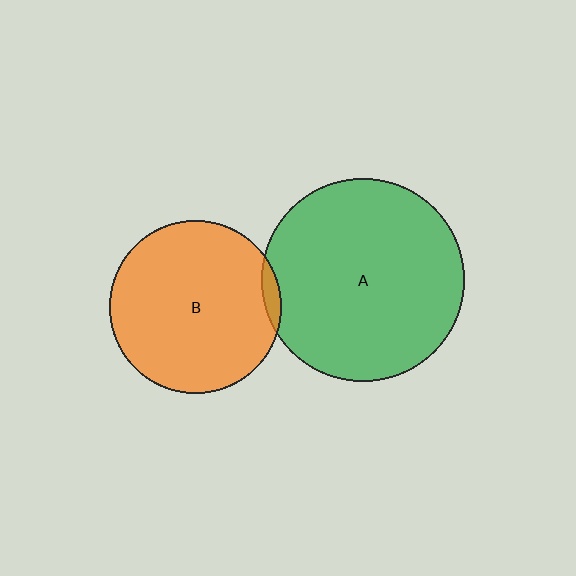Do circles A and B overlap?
Yes.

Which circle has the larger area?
Circle A (green).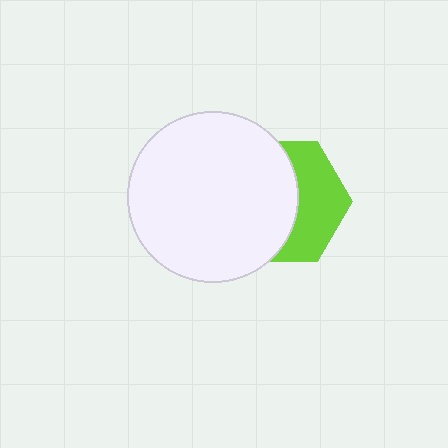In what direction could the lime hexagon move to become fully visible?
The lime hexagon could move right. That would shift it out from behind the white circle entirely.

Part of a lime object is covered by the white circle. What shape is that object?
It is a hexagon.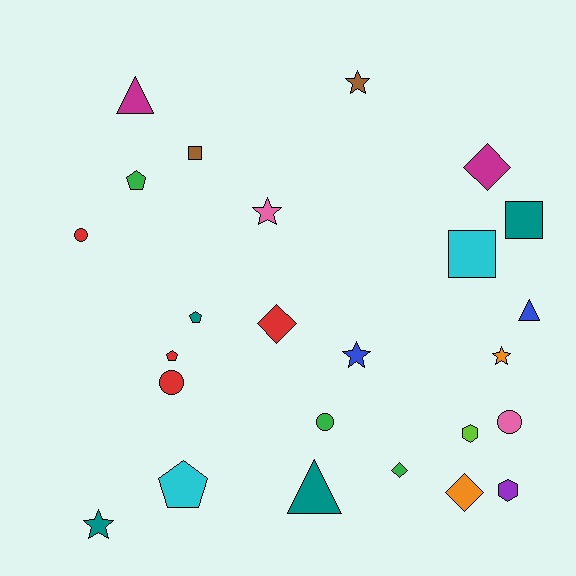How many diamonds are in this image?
There are 4 diamonds.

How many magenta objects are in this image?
There are 2 magenta objects.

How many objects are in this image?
There are 25 objects.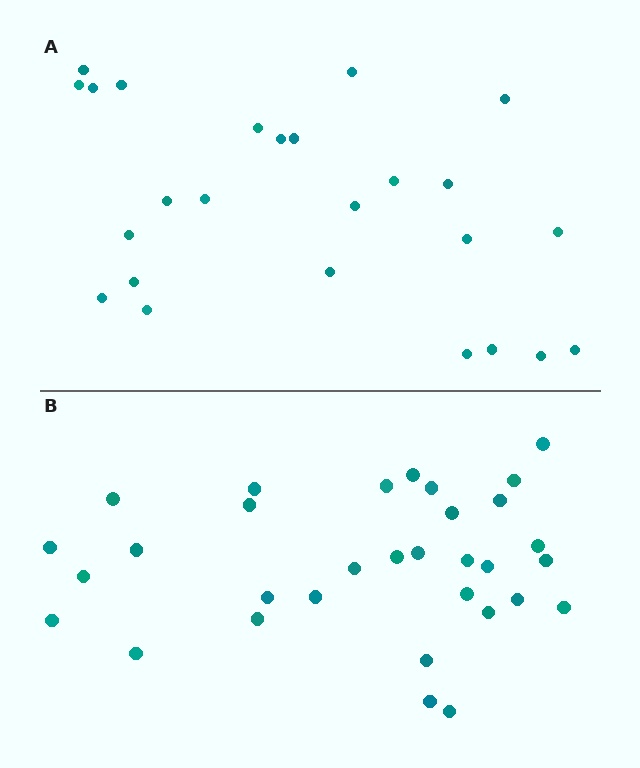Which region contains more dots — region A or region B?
Region B (the bottom region) has more dots.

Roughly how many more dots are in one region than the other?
Region B has roughly 8 or so more dots than region A.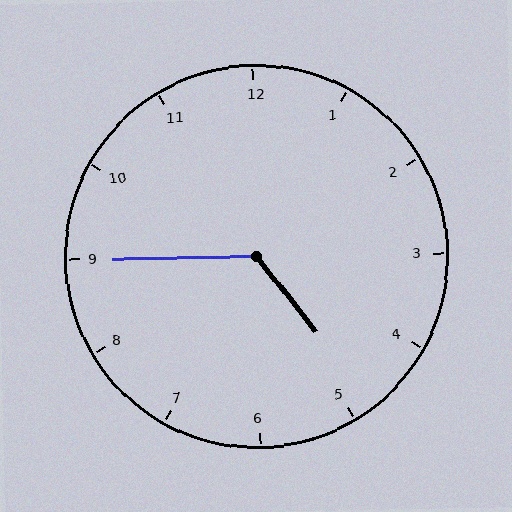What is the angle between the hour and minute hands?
Approximately 128 degrees.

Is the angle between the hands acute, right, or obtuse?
It is obtuse.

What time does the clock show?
4:45.